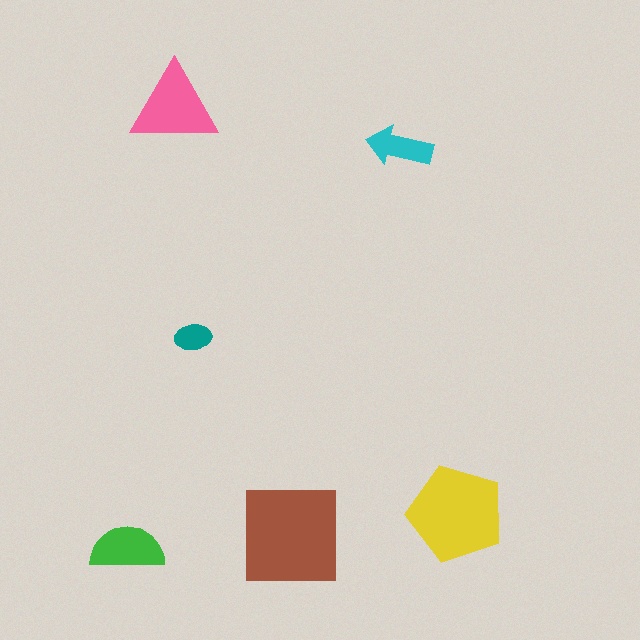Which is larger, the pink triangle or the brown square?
The brown square.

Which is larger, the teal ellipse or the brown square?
The brown square.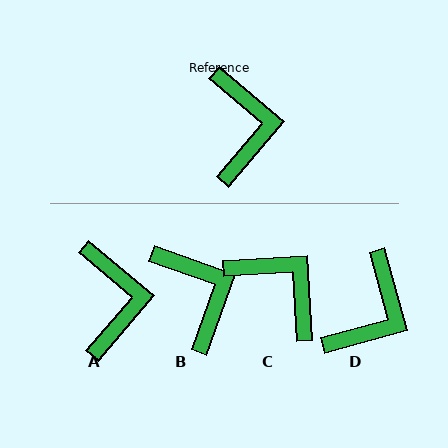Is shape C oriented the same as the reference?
No, it is off by about 44 degrees.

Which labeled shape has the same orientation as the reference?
A.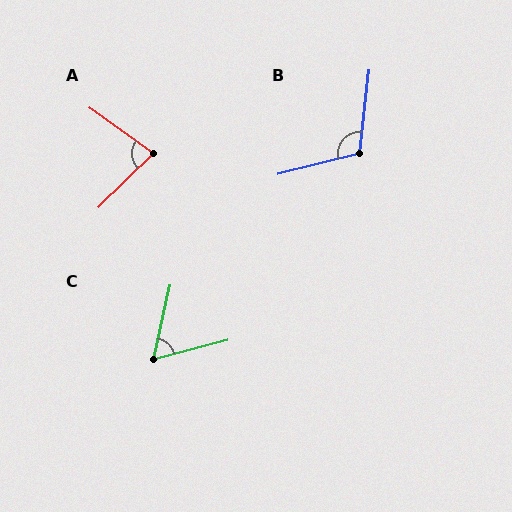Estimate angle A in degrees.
Approximately 80 degrees.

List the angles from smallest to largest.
C (63°), A (80°), B (110°).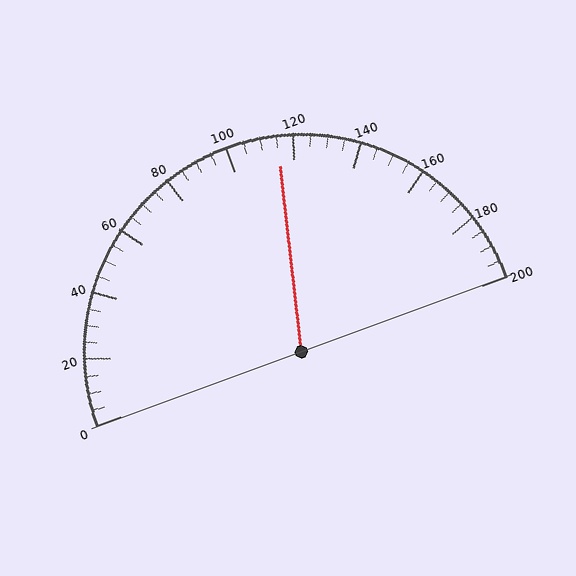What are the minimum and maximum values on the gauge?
The gauge ranges from 0 to 200.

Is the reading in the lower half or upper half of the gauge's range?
The reading is in the upper half of the range (0 to 200).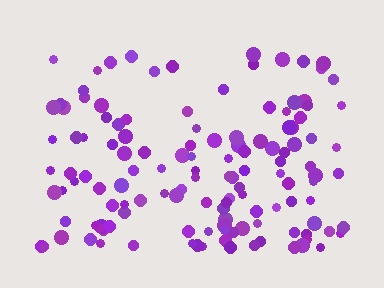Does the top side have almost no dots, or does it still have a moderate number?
Still a moderate number, just noticeably fewer than the bottom.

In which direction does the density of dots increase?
From top to bottom, with the bottom side densest.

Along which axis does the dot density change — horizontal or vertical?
Vertical.